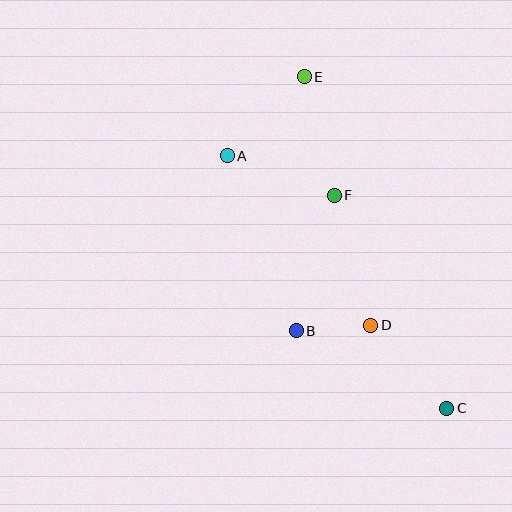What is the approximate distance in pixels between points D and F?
The distance between D and F is approximately 135 pixels.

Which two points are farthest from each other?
Points C and E are farthest from each other.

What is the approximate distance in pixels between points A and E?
The distance between A and E is approximately 111 pixels.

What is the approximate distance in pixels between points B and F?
The distance between B and F is approximately 141 pixels.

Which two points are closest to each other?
Points B and D are closest to each other.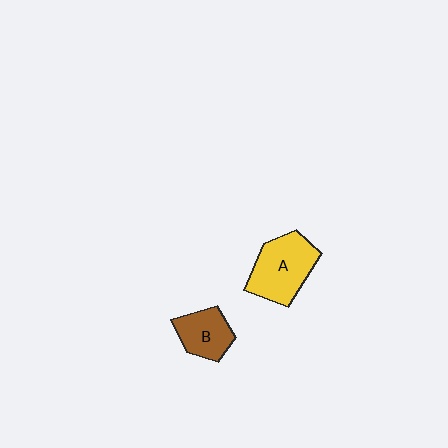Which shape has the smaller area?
Shape B (brown).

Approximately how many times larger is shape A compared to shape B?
Approximately 1.5 times.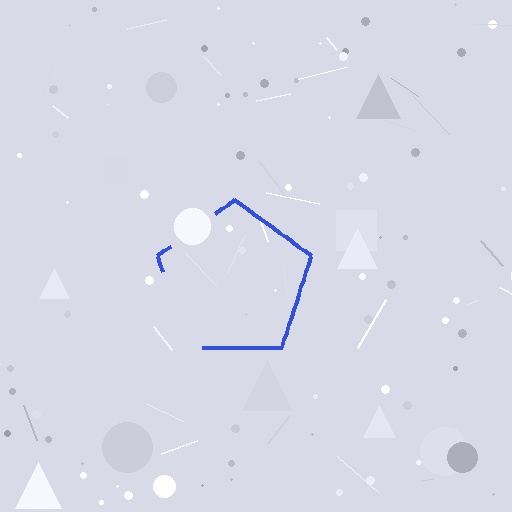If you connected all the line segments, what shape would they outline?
They would outline a pentagon.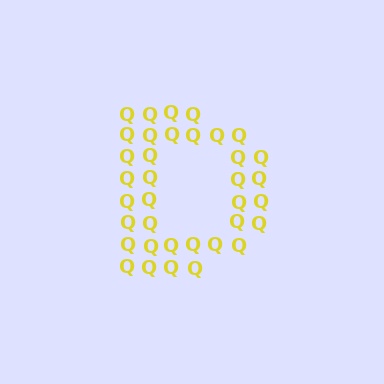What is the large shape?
The large shape is the letter D.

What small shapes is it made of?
It is made of small letter Q's.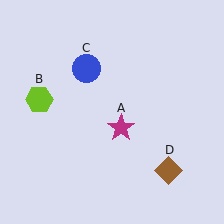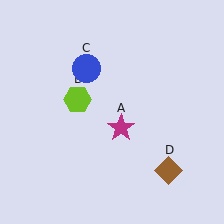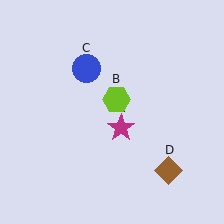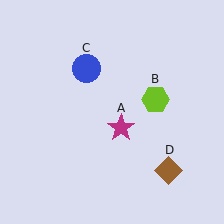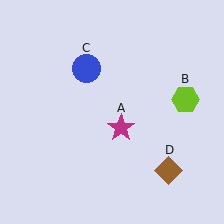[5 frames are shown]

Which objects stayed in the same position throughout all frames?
Magenta star (object A) and blue circle (object C) and brown diamond (object D) remained stationary.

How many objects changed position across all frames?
1 object changed position: lime hexagon (object B).